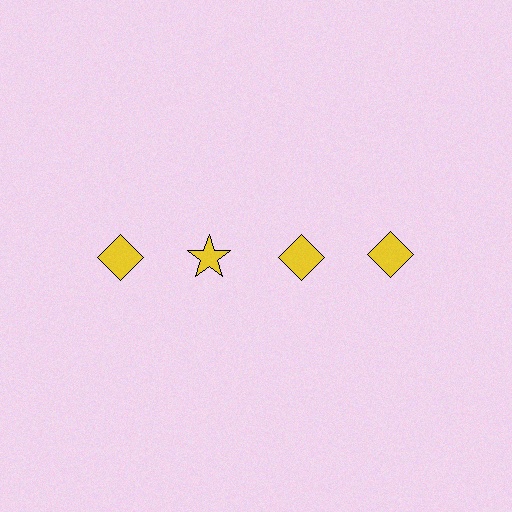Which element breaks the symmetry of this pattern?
The yellow star in the top row, second from left column breaks the symmetry. All other shapes are yellow diamonds.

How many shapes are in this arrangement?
There are 4 shapes arranged in a grid pattern.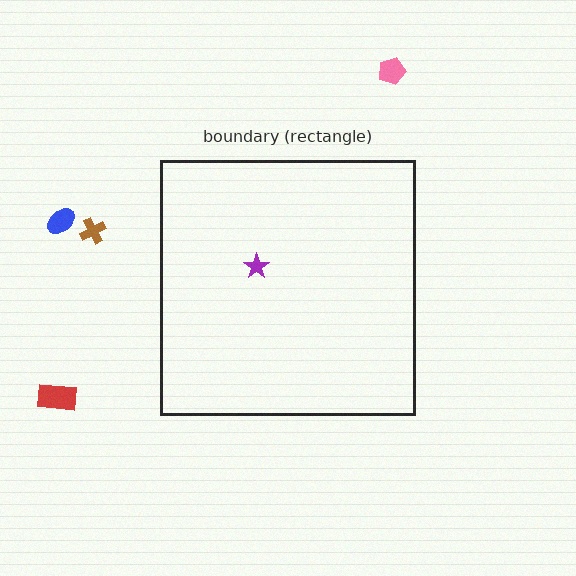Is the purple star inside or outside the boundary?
Inside.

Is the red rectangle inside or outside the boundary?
Outside.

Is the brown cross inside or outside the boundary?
Outside.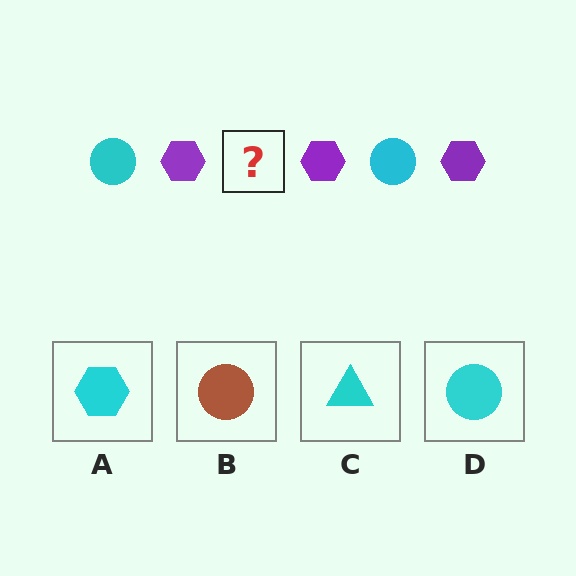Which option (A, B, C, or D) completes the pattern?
D.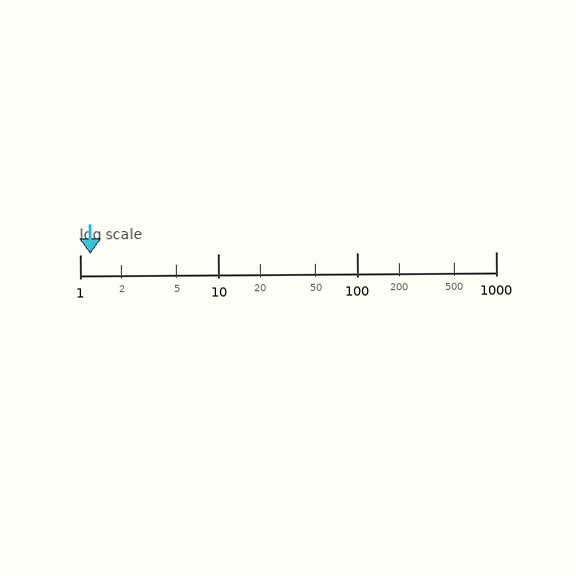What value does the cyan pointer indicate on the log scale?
The pointer indicates approximately 1.2.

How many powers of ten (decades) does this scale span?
The scale spans 3 decades, from 1 to 1000.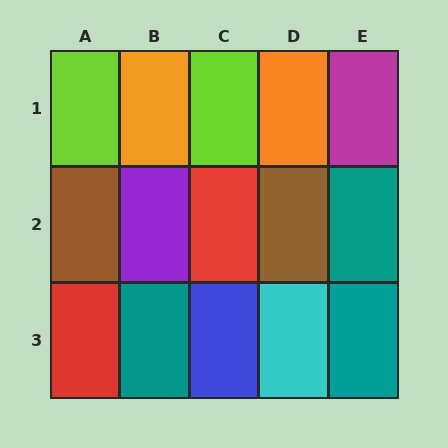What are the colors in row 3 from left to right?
Red, teal, blue, cyan, teal.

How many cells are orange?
2 cells are orange.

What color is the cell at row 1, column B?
Orange.